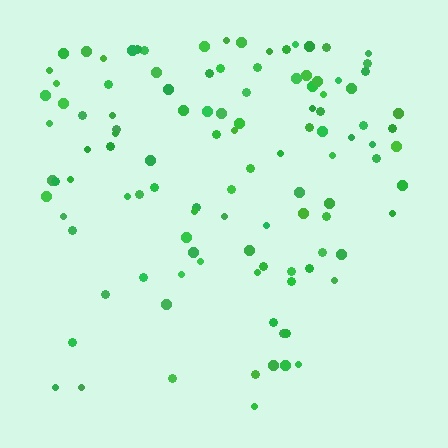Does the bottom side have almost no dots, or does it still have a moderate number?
Still a moderate number, just noticeably fewer than the top.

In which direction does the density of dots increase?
From bottom to top, with the top side densest.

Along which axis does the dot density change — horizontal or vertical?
Vertical.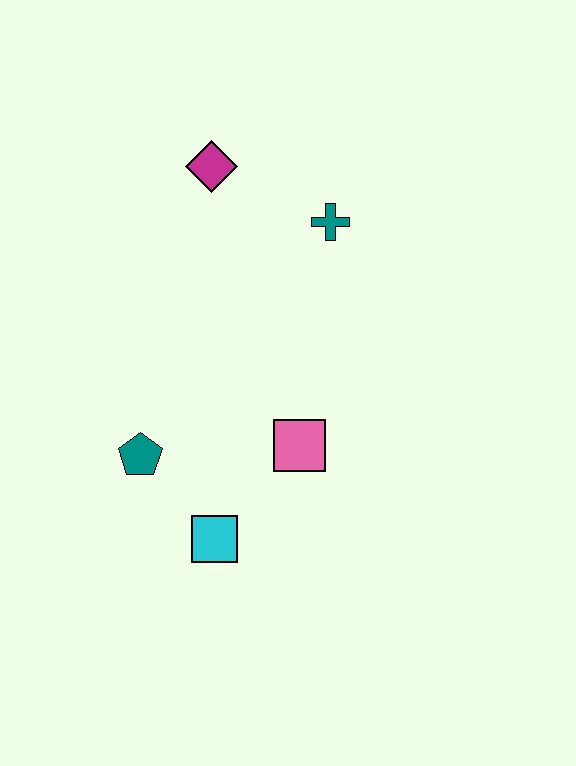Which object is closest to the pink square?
The cyan square is closest to the pink square.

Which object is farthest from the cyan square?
The magenta diamond is farthest from the cyan square.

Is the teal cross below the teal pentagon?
No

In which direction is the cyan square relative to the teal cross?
The cyan square is below the teal cross.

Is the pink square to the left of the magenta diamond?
No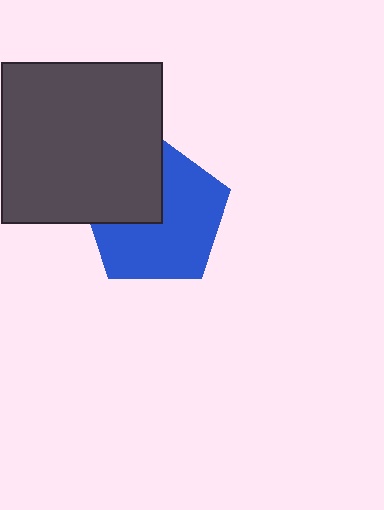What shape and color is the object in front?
The object in front is a dark gray square.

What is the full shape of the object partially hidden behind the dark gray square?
The partially hidden object is a blue pentagon.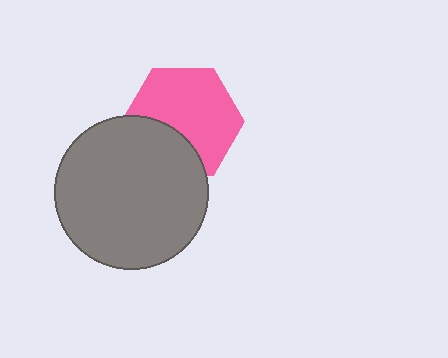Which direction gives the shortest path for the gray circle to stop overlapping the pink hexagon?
Moving down gives the shortest separation.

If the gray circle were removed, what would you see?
You would see the complete pink hexagon.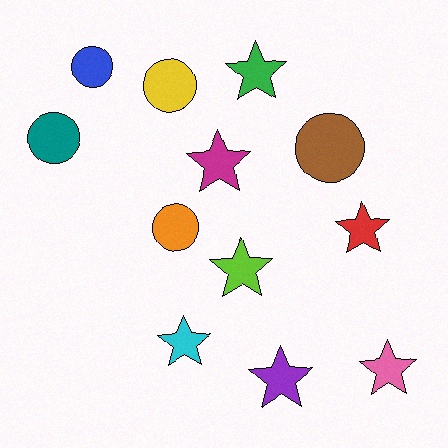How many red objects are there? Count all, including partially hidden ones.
There is 1 red object.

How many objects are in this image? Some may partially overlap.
There are 12 objects.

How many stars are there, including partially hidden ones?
There are 7 stars.